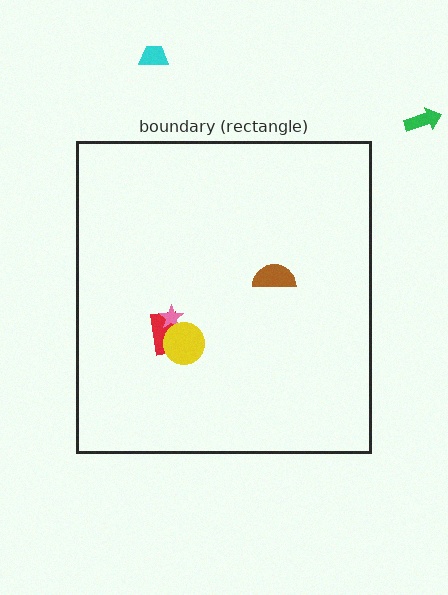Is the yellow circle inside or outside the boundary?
Inside.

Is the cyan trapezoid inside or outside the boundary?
Outside.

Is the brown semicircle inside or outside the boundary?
Inside.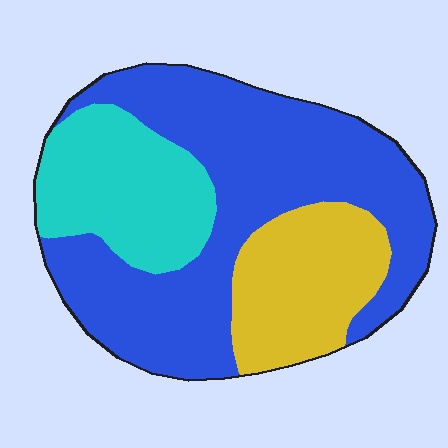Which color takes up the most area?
Blue, at roughly 55%.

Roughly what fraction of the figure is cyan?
Cyan takes up less than a quarter of the figure.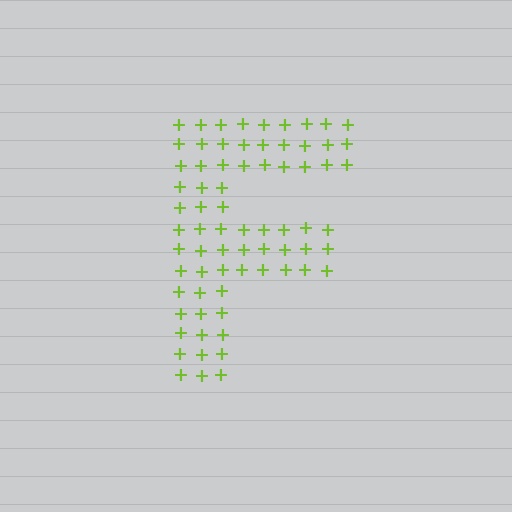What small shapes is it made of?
It is made of small plus signs.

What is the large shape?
The large shape is the letter F.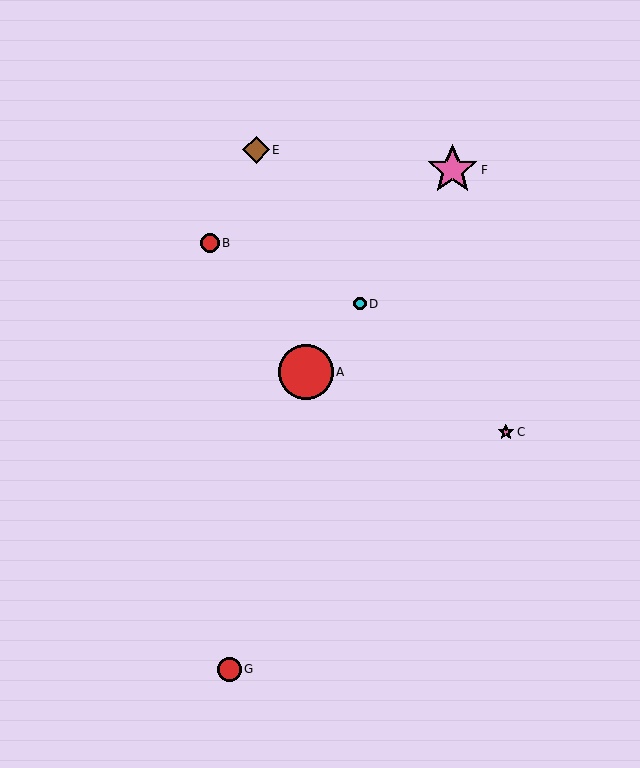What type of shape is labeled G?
Shape G is a red circle.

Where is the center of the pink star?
The center of the pink star is at (453, 170).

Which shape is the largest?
The red circle (labeled A) is the largest.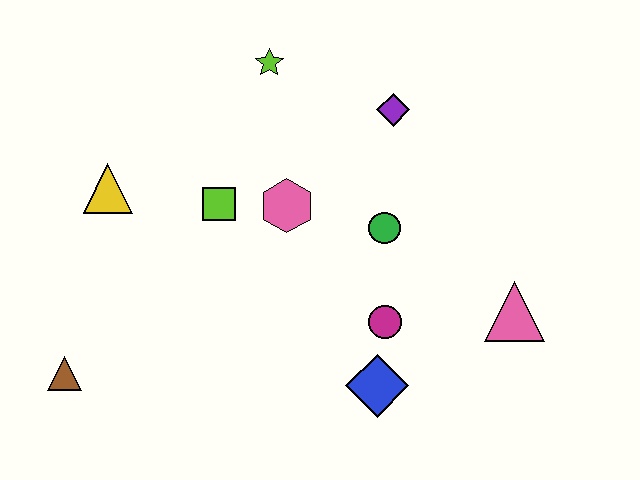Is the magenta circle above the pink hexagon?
No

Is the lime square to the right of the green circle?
No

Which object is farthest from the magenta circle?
The brown triangle is farthest from the magenta circle.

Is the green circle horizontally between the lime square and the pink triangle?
Yes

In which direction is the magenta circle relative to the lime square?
The magenta circle is to the right of the lime square.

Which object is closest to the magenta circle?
The blue diamond is closest to the magenta circle.